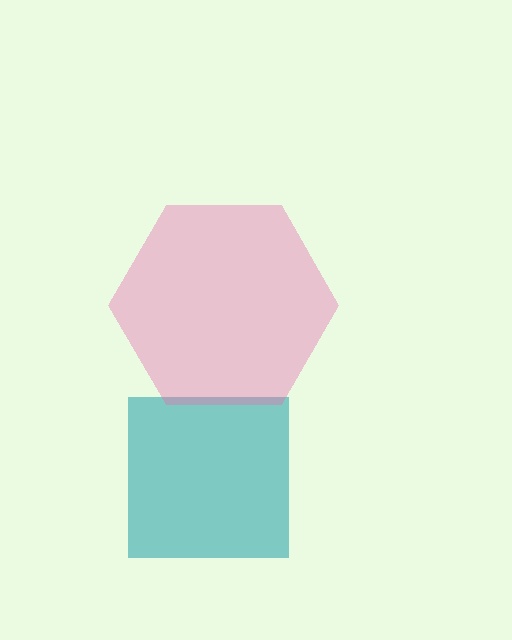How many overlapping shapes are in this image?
There are 2 overlapping shapes in the image.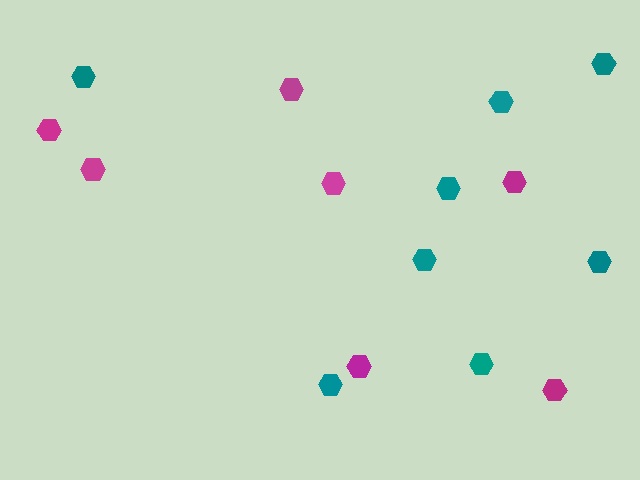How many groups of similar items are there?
There are 2 groups: one group of magenta hexagons (7) and one group of teal hexagons (8).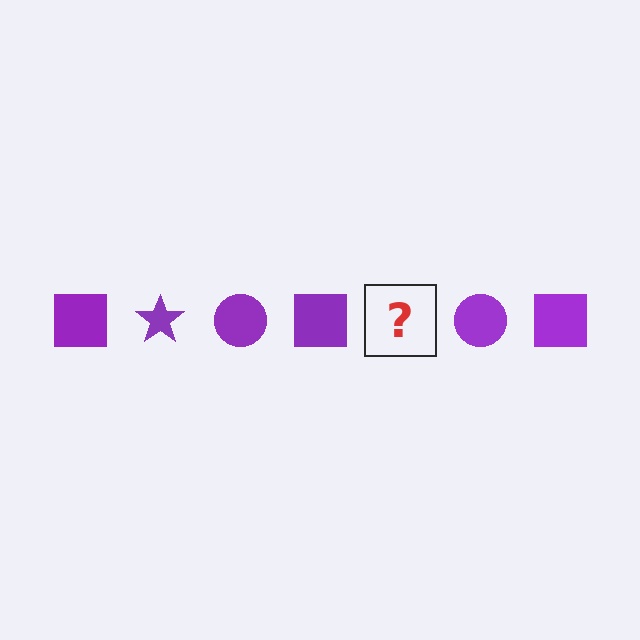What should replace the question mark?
The question mark should be replaced with a purple star.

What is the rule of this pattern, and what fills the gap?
The rule is that the pattern cycles through square, star, circle shapes in purple. The gap should be filled with a purple star.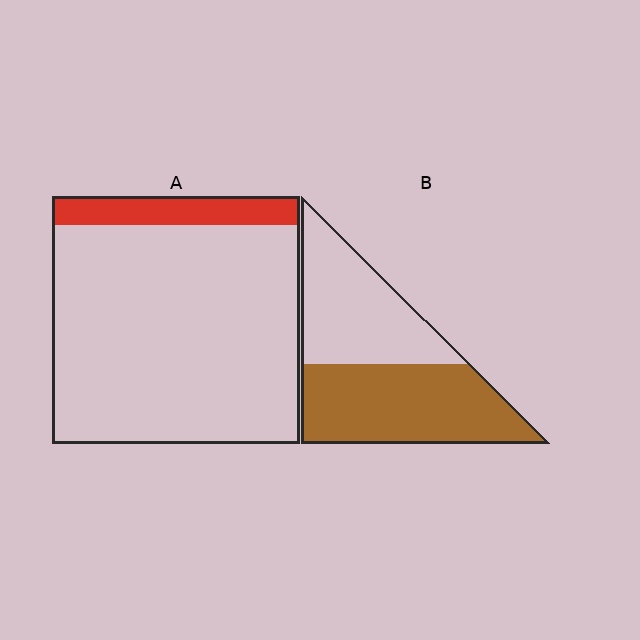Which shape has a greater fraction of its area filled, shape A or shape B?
Shape B.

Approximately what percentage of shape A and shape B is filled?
A is approximately 10% and B is approximately 55%.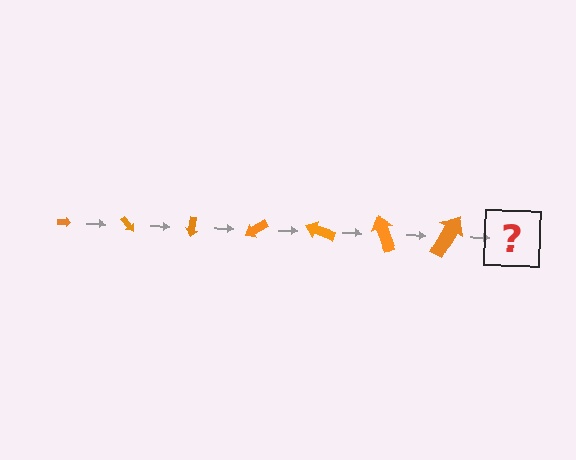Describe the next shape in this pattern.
It should be an arrow, larger than the previous one and rotated 350 degrees from the start.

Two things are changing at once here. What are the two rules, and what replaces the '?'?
The two rules are that the arrow grows larger each step and it rotates 50 degrees each step. The '?' should be an arrow, larger than the previous one and rotated 350 degrees from the start.